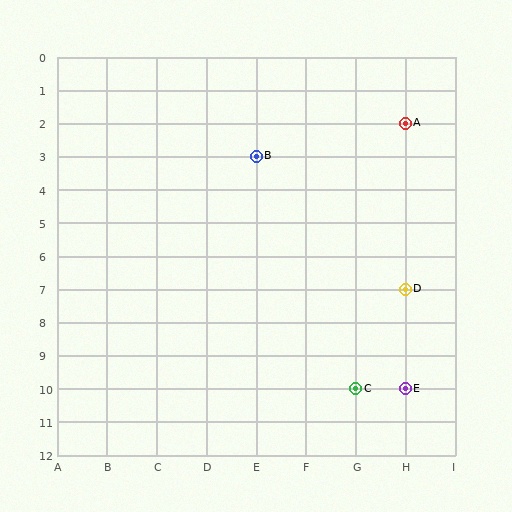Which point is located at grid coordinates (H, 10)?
Point E is at (H, 10).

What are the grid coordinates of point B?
Point B is at grid coordinates (E, 3).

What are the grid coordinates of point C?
Point C is at grid coordinates (G, 10).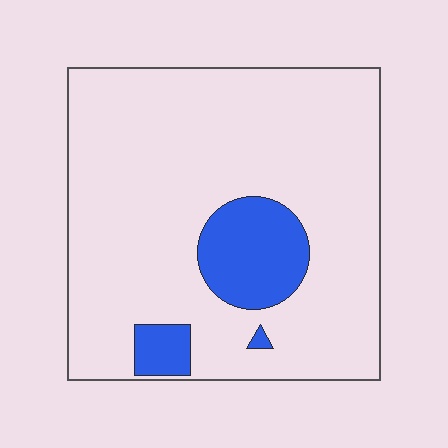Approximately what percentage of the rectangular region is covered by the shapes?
Approximately 15%.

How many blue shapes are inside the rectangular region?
3.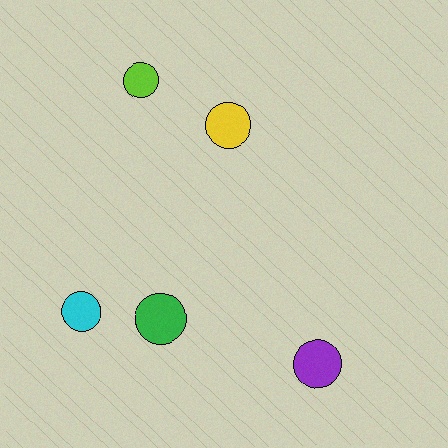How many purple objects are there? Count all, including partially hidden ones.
There is 1 purple object.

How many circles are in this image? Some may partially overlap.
There are 5 circles.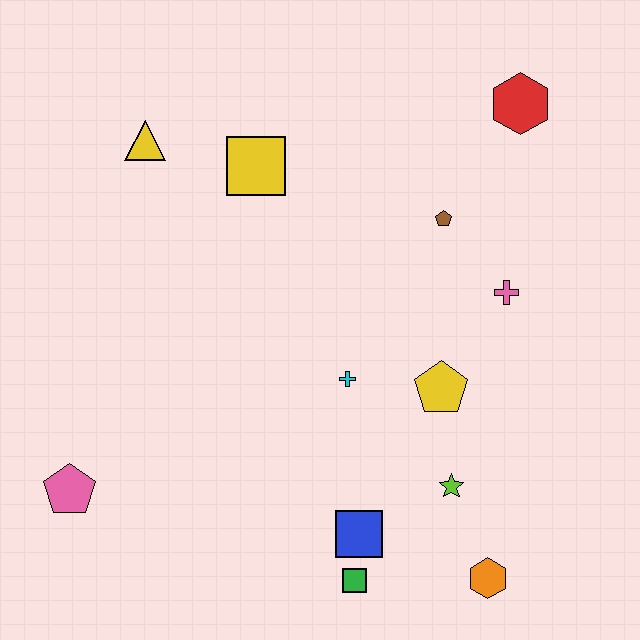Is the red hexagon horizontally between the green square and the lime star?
No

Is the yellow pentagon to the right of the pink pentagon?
Yes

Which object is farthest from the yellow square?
The orange hexagon is farthest from the yellow square.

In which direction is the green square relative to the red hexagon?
The green square is below the red hexagon.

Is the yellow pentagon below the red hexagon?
Yes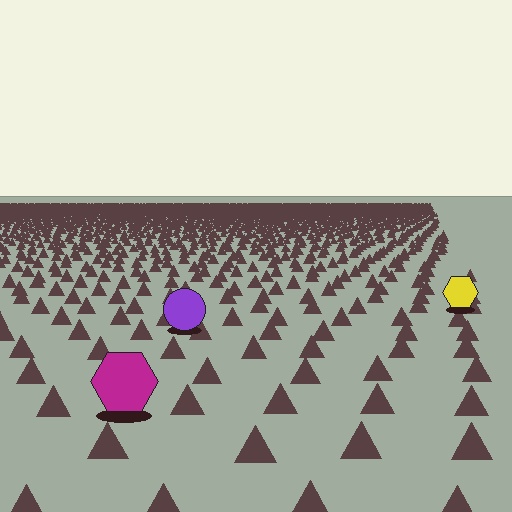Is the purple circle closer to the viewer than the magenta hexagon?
No. The magenta hexagon is closer — you can tell from the texture gradient: the ground texture is coarser near it.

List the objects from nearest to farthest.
From nearest to farthest: the magenta hexagon, the purple circle, the yellow hexagon.